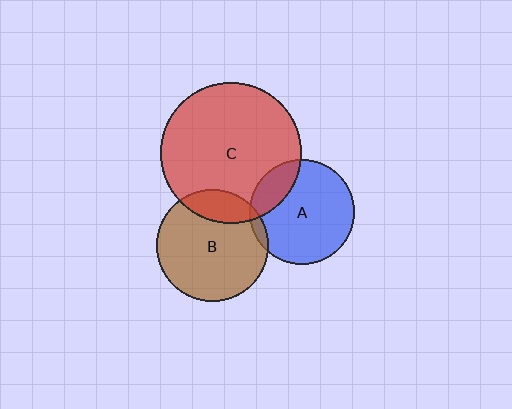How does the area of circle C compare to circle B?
Approximately 1.6 times.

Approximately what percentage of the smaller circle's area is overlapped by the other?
Approximately 20%.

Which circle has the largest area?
Circle C (red).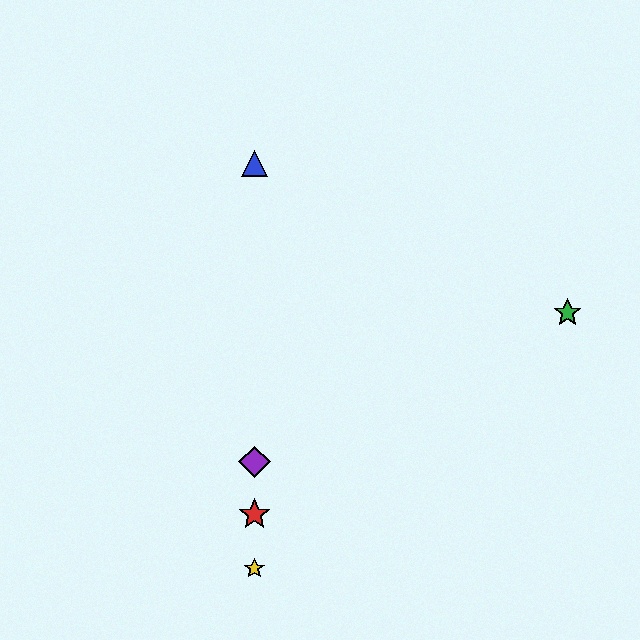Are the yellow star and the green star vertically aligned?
No, the yellow star is at x≈254 and the green star is at x≈568.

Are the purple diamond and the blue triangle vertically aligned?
Yes, both are at x≈254.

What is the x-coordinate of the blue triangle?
The blue triangle is at x≈254.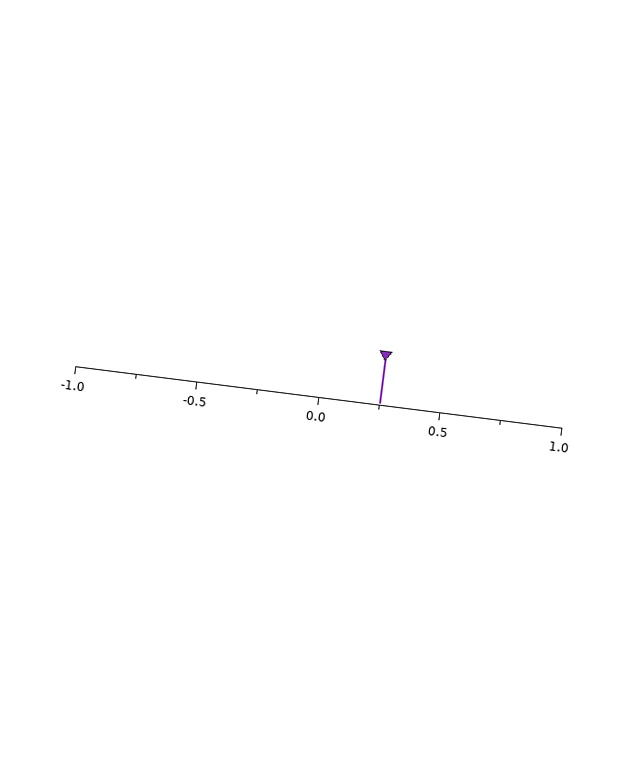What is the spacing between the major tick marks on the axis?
The major ticks are spaced 0.5 apart.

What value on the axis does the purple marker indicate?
The marker indicates approximately 0.25.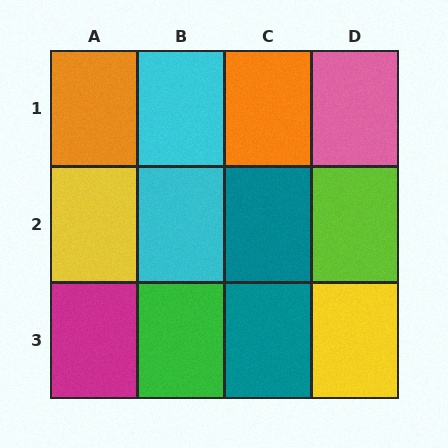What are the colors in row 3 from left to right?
Magenta, green, teal, yellow.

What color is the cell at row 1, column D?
Pink.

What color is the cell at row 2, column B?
Cyan.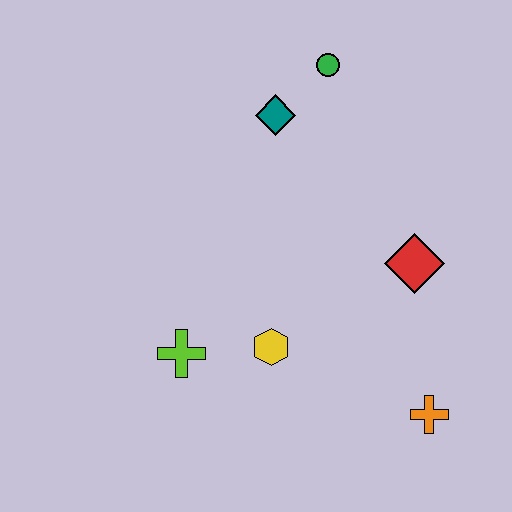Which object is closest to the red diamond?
The orange cross is closest to the red diamond.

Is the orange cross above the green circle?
No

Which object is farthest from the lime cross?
The green circle is farthest from the lime cross.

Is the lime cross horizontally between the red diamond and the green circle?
No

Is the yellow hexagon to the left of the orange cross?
Yes